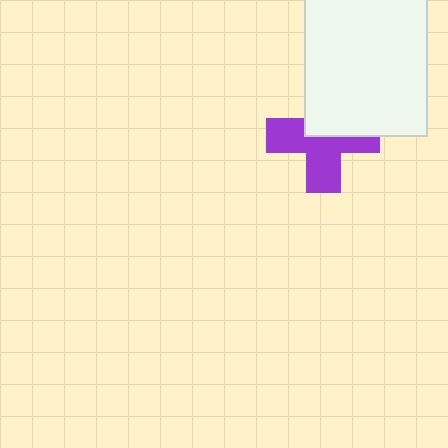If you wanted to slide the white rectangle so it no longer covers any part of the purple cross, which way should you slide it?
Slide it up — that is the most direct way to separate the two shapes.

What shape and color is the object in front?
The object in front is a white rectangle.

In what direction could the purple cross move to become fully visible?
The purple cross could move down. That would shift it out from behind the white rectangle entirely.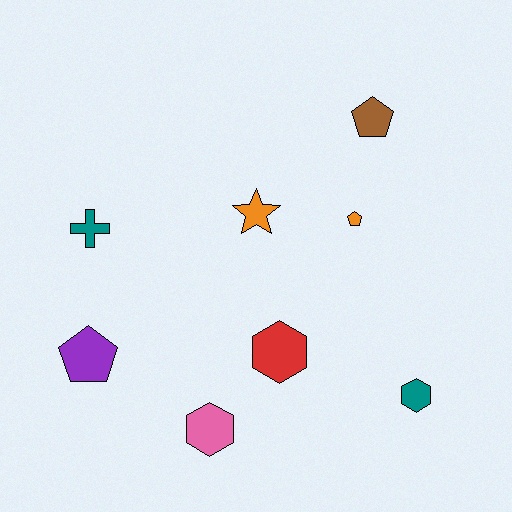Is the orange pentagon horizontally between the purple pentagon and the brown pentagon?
Yes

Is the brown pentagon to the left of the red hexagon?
No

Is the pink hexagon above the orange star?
No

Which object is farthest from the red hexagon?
The brown pentagon is farthest from the red hexagon.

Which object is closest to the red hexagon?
The pink hexagon is closest to the red hexagon.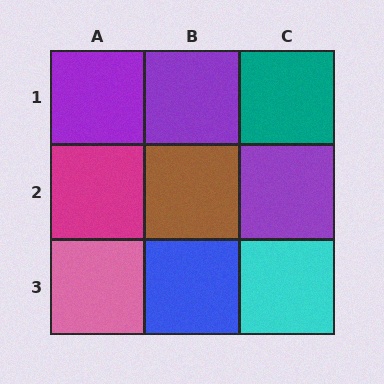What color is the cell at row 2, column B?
Brown.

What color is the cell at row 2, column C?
Purple.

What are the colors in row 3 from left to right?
Pink, blue, cyan.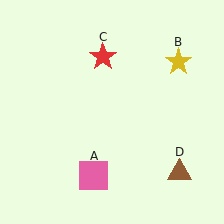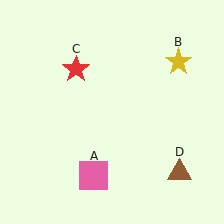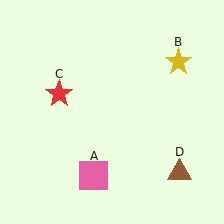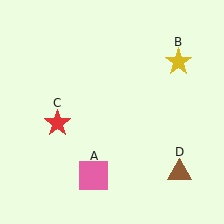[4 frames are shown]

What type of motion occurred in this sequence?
The red star (object C) rotated counterclockwise around the center of the scene.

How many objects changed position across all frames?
1 object changed position: red star (object C).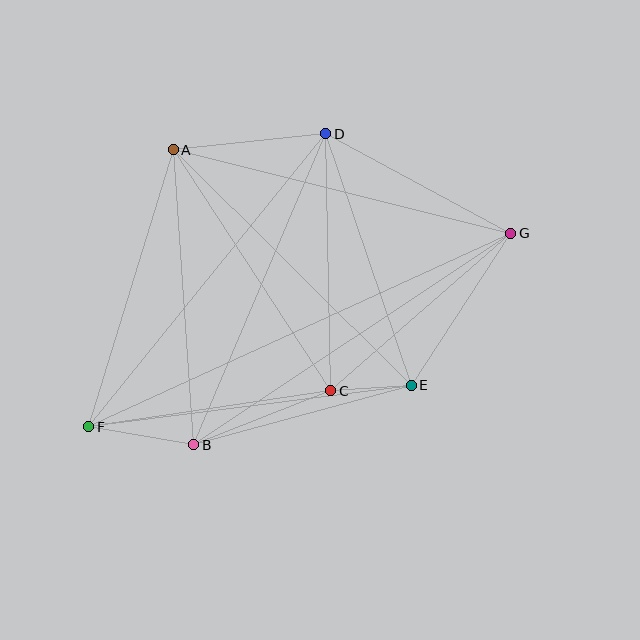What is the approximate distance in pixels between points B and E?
The distance between B and E is approximately 225 pixels.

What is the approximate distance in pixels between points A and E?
The distance between A and E is approximately 335 pixels.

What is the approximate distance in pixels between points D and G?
The distance between D and G is approximately 210 pixels.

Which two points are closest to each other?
Points C and E are closest to each other.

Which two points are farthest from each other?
Points F and G are farthest from each other.